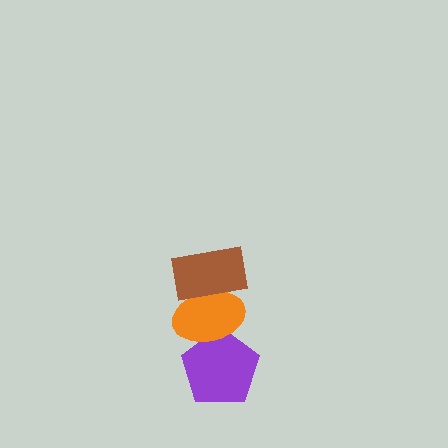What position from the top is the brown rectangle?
The brown rectangle is 1st from the top.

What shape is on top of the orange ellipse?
The brown rectangle is on top of the orange ellipse.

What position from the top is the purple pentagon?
The purple pentagon is 3rd from the top.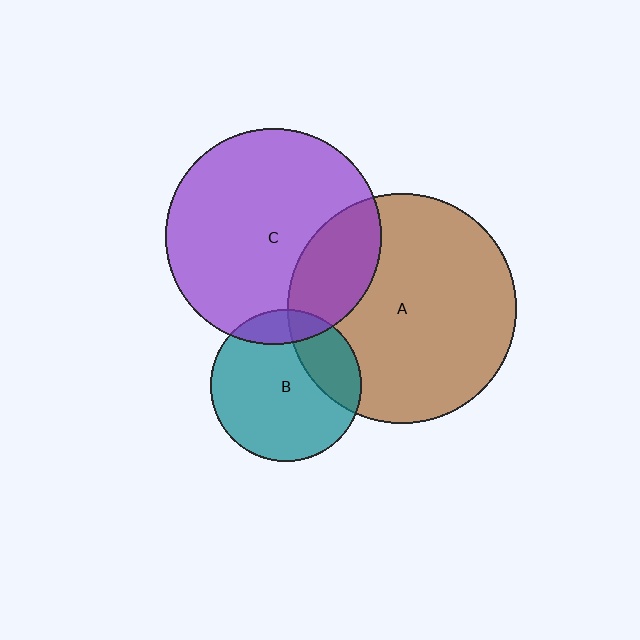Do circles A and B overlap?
Yes.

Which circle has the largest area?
Circle A (brown).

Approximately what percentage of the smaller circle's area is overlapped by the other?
Approximately 25%.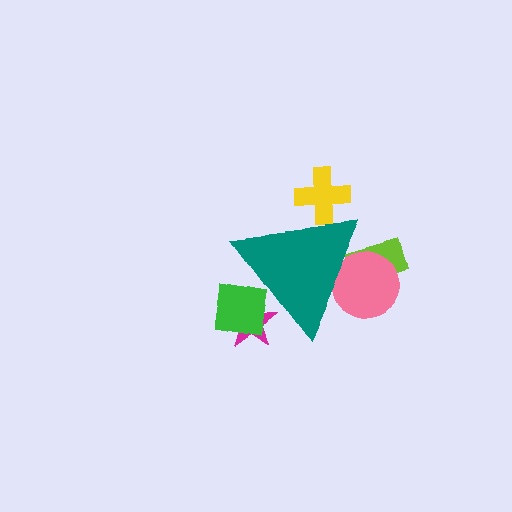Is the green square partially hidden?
Yes, the green square is partially hidden behind the teal triangle.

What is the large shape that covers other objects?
A teal triangle.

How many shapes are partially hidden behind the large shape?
5 shapes are partially hidden.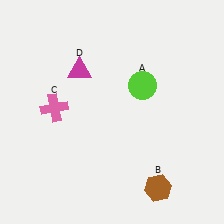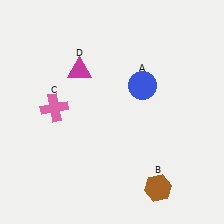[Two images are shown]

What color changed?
The circle (A) changed from lime in Image 1 to blue in Image 2.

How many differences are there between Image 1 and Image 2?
There is 1 difference between the two images.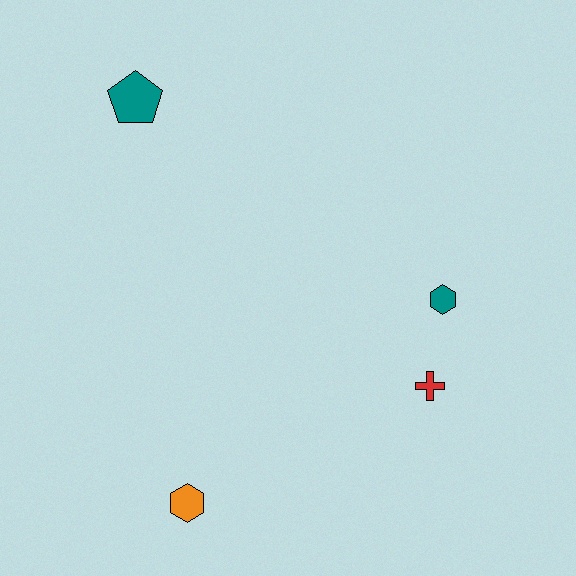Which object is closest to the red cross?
The teal hexagon is closest to the red cross.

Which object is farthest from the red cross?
The teal pentagon is farthest from the red cross.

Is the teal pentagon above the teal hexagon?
Yes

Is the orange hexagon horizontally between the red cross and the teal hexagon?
No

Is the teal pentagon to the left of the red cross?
Yes